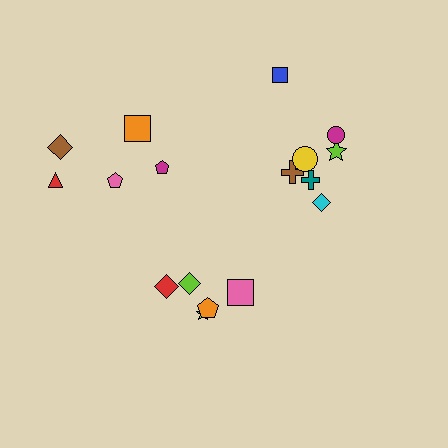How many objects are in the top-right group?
There are 7 objects.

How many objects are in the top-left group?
There are 5 objects.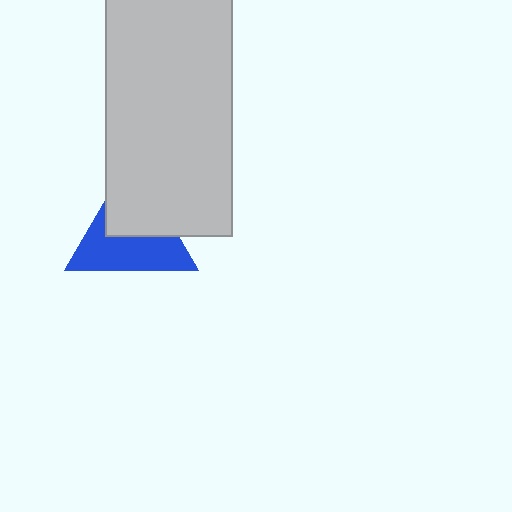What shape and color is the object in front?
The object in front is a light gray rectangle.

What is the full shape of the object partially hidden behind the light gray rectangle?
The partially hidden object is a blue triangle.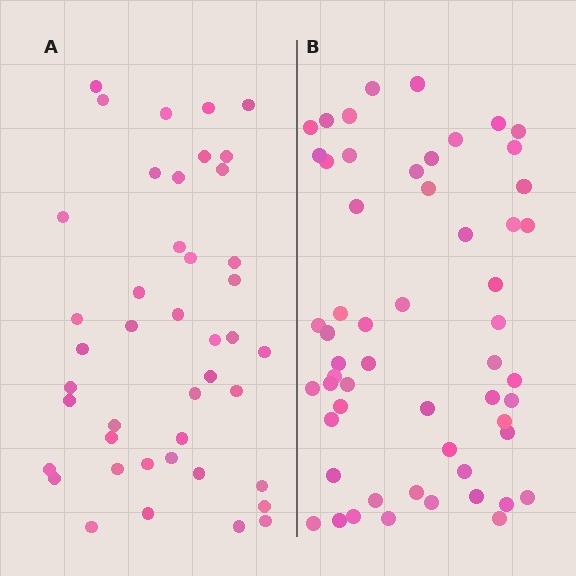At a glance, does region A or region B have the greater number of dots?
Region B (the right region) has more dots.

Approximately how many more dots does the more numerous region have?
Region B has approximately 15 more dots than region A.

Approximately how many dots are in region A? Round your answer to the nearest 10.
About 40 dots. (The exact count is 43, which rounds to 40.)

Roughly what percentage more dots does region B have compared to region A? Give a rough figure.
About 30% more.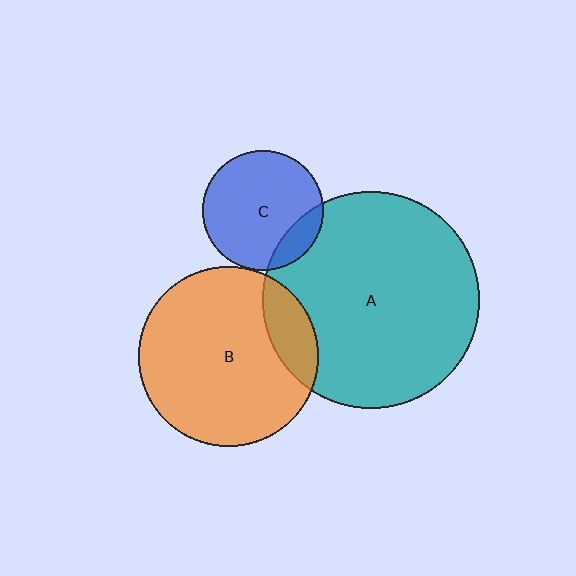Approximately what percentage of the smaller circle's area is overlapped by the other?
Approximately 15%.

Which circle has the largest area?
Circle A (teal).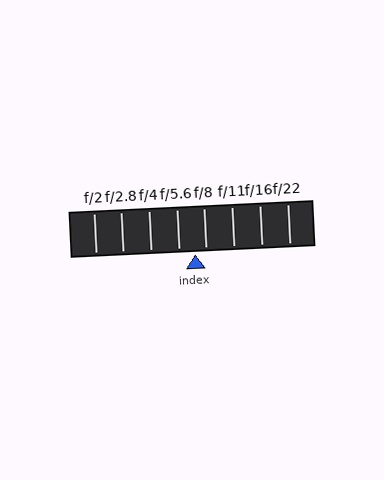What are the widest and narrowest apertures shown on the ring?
The widest aperture shown is f/2 and the narrowest is f/22.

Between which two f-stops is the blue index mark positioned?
The index mark is between f/5.6 and f/8.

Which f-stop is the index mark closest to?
The index mark is closest to f/8.